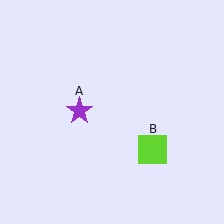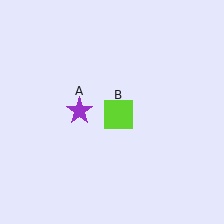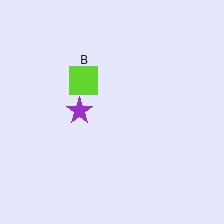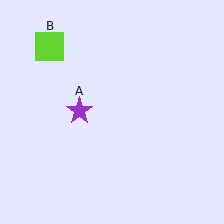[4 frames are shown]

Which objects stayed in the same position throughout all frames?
Purple star (object A) remained stationary.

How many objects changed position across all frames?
1 object changed position: lime square (object B).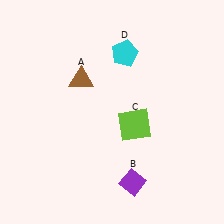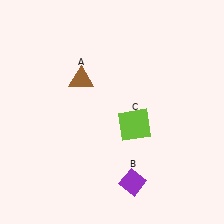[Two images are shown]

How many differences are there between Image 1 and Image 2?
There is 1 difference between the two images.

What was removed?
The cyan pentagon (D) was removed in Image 2.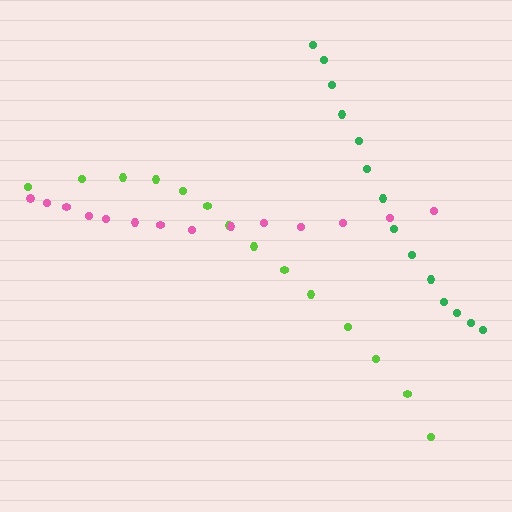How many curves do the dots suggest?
There are 3 distinct paths.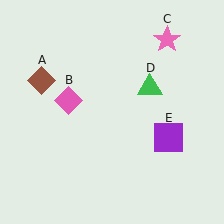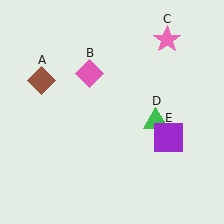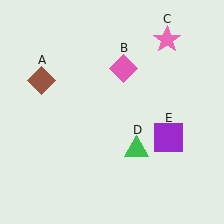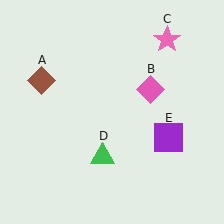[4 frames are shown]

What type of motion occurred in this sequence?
The pink diamond (object B), green triangle (object D) rotated clockwise around the center of the scene.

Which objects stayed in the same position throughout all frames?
Brown diamond (object A) and pink star (object C) and purple square (object E) remained stationary.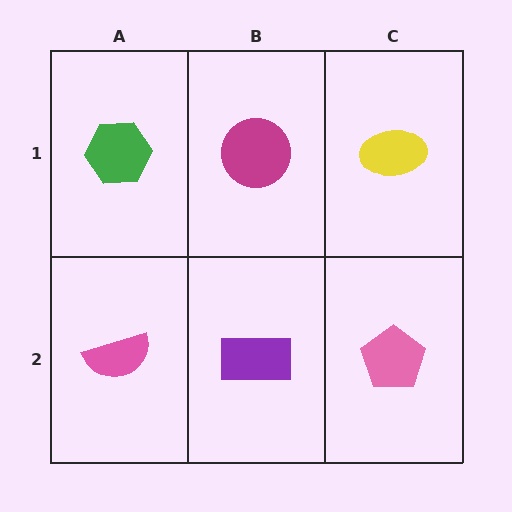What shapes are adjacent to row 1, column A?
A pink semicircle (row 2, column A), a magenta circle (row 1, column B).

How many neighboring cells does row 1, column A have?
2.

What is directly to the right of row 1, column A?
A magenta circle.